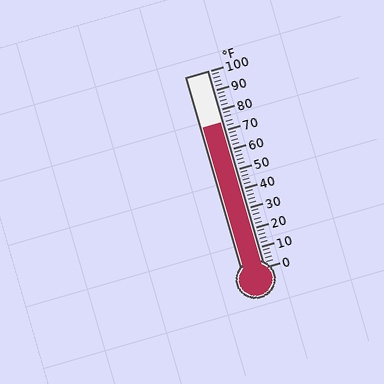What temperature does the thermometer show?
The thermometer shows approximately 74°F.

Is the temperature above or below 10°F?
The temperature is above 10°F.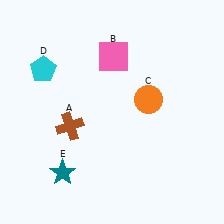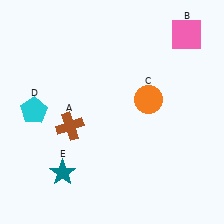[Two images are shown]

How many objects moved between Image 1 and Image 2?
2 objects moved between the two images.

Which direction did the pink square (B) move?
The pink square (B) moved right.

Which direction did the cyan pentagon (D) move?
The cyan pentagon (D) moved down.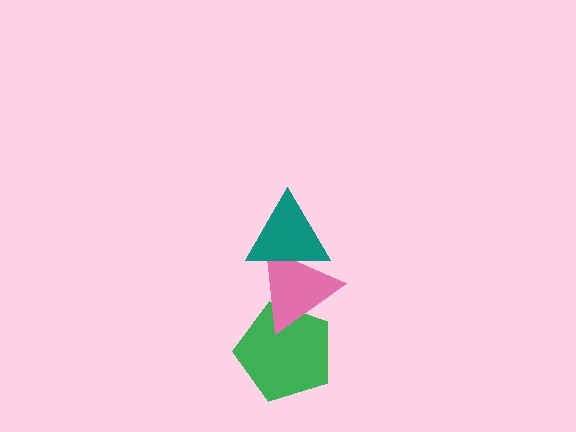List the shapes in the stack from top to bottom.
From top to bottom: the teal triangle, the pink triangle, the green pentagon.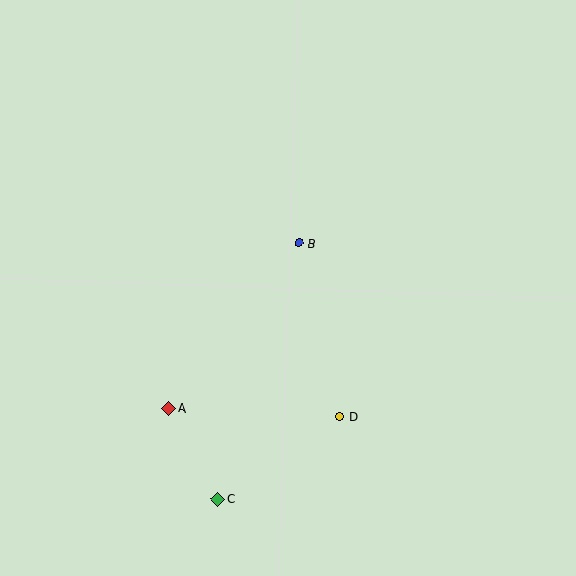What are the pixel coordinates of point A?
Point A is at (169, 408).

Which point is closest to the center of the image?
Point B at (299, 243) is closest to the center.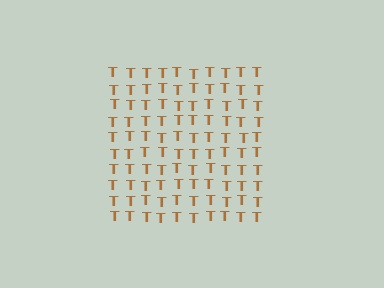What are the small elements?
The small elements are letter T's.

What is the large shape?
The large shape is a square.